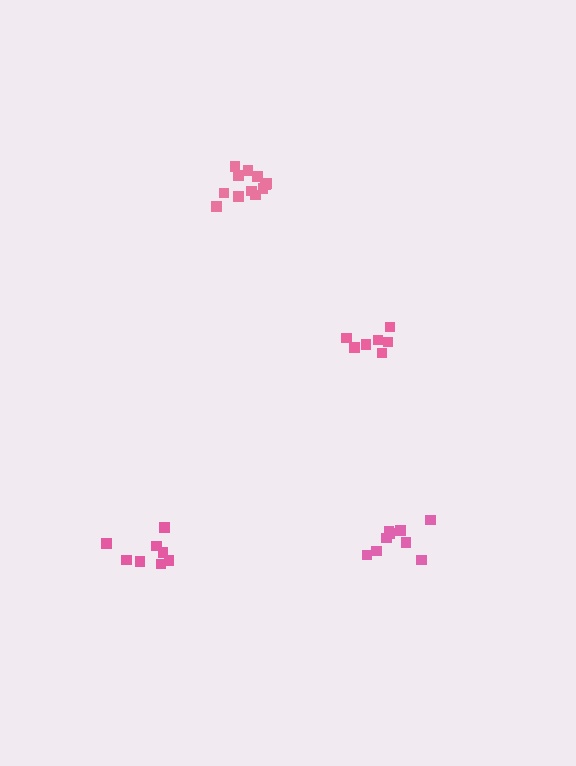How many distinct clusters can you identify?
There are 4 distinct clusters.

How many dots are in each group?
Group 1: 8 dots, Group 2: 9 dots, Group 3: 7 dots, Group 4: 12 dots (36 total).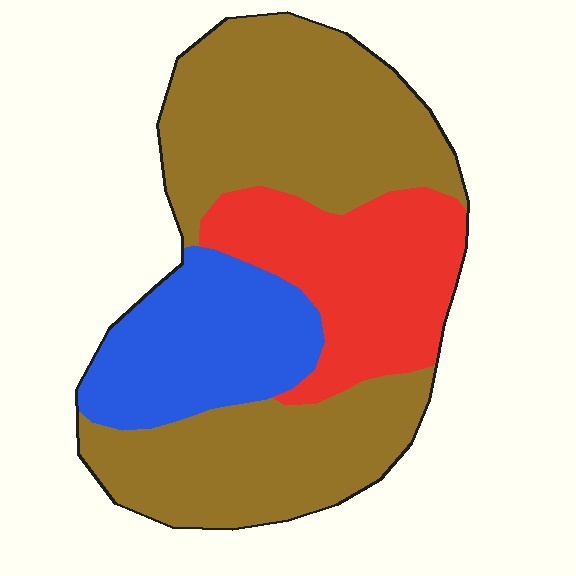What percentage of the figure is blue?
Blue takes up about one fifth (1/5) of the figure.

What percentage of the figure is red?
Red takes up about one quarter (1/4) of the figure.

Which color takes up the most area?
Brown, at roughly 55%.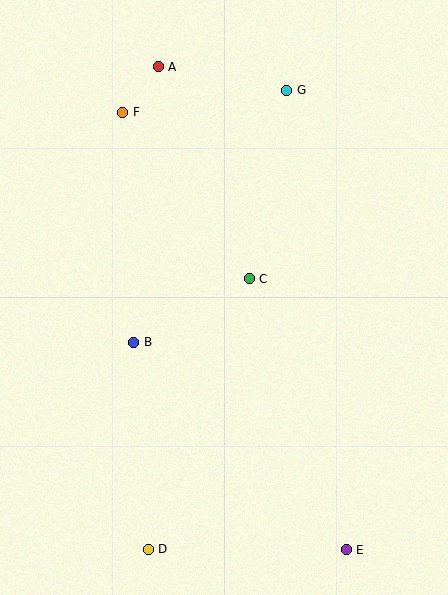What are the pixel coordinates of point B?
Point B is at (134, 342).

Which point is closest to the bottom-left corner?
Point D is closest to the bottom-left corner.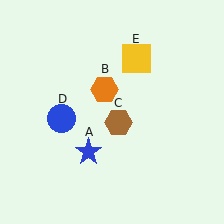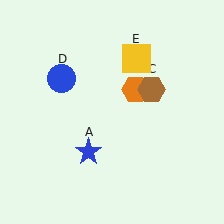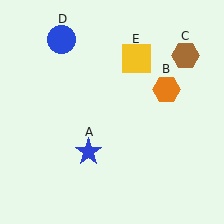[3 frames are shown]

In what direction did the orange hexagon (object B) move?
The orange hexagon (object B) moved right.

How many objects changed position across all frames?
3 objects changed position: orange hexagon (object B), brown hexagon (object C), blue circle (object D).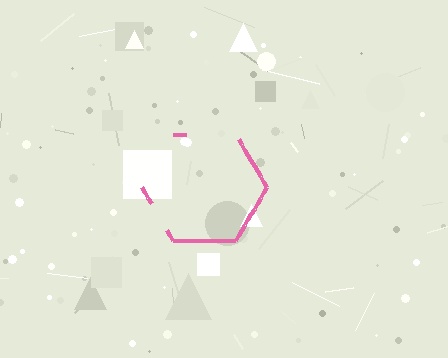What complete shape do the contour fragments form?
The contour fragments form a hexagon.